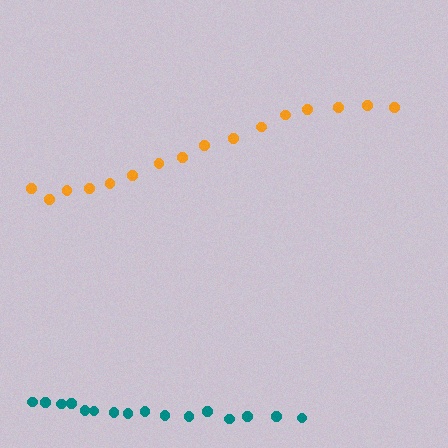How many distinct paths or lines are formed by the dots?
There are 2 distinct paths.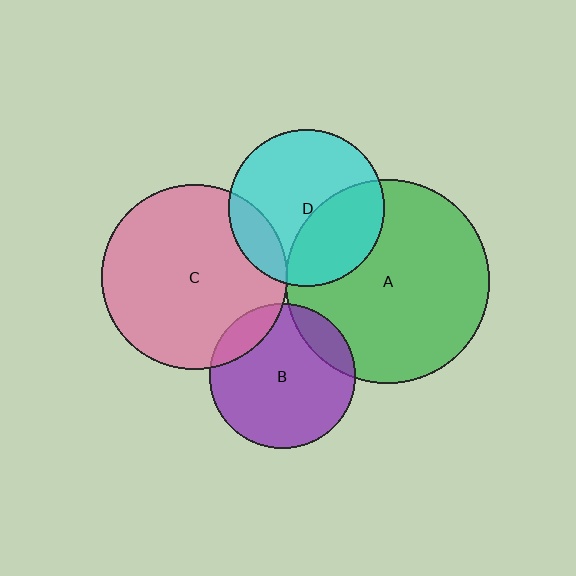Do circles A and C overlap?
Yes.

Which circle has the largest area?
Circle A (green).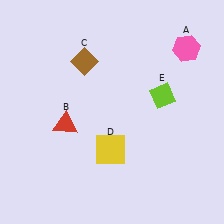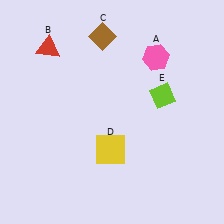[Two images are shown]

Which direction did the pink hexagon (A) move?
The pink hexagon (A) moved left.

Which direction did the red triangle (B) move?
The red triangle (B) moved up.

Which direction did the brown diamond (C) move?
The brown diamond (C) moved up.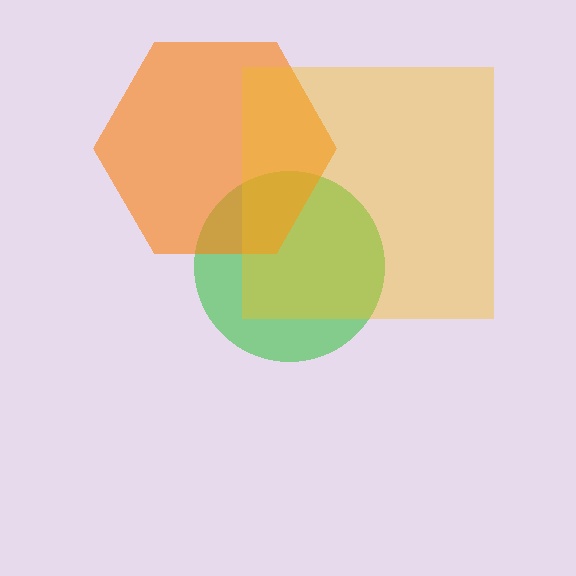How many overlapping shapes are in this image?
There are 3 overlapping shapes in the image.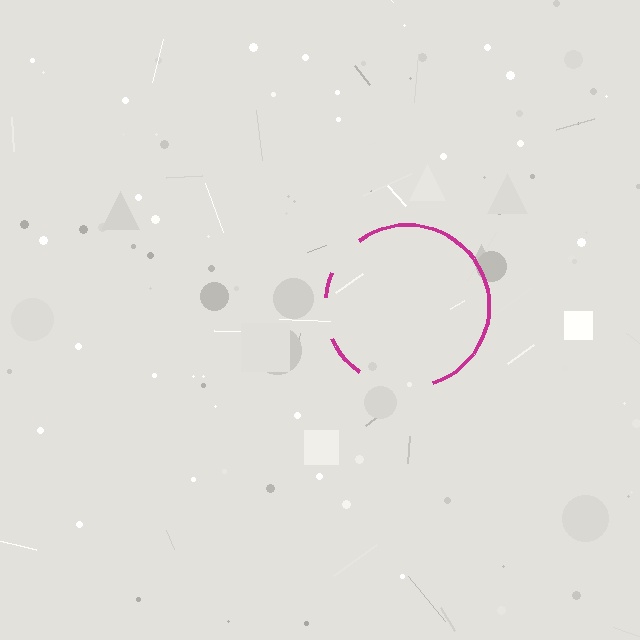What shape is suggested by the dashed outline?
The dashed outline suggests a circle.